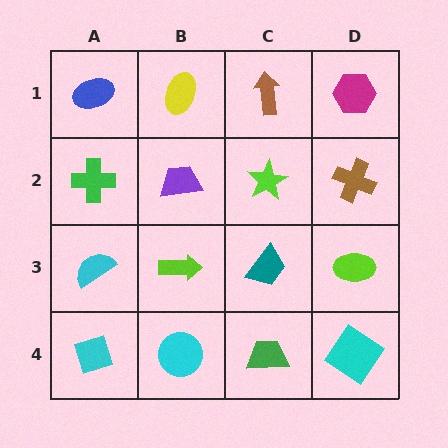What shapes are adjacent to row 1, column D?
A brown cross (row 2, column D), a brown arrow (row 1, column C).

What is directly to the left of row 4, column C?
A cyan circle.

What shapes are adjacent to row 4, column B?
A lime arrow (row 3, column B), a cyan diamond (row 4, column A), a green trapezoid (row 4, column C).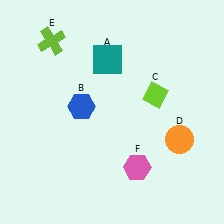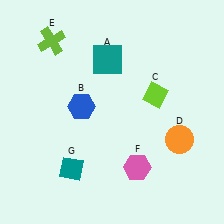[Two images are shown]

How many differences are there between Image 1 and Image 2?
There is 1 difference between the two images.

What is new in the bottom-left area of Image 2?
A teal diamond (G) was added in the bottom-left area of Image 2.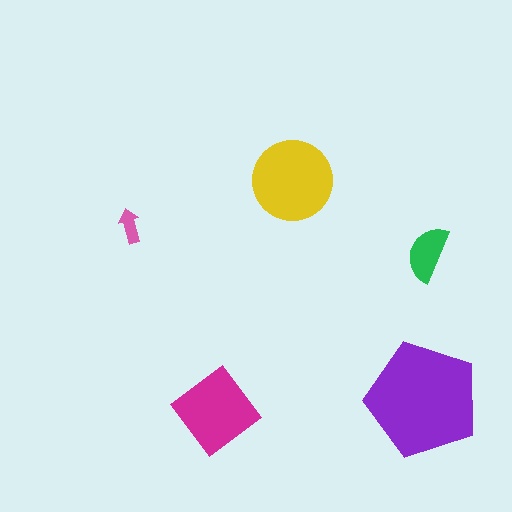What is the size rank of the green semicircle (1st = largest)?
4th.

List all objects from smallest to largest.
The pink arrow, the green semicircle, the magenta diamond, the yellow circle, the purple pentagon.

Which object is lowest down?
The magenta diamond is bottommost.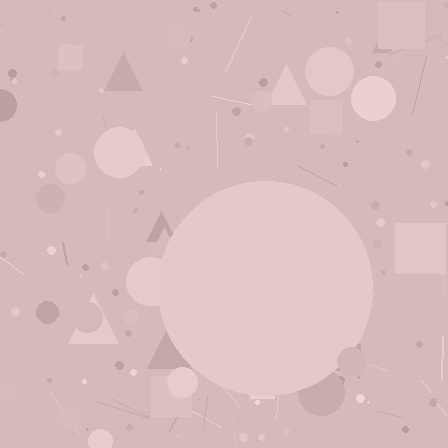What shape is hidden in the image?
A circle is hidden in the image.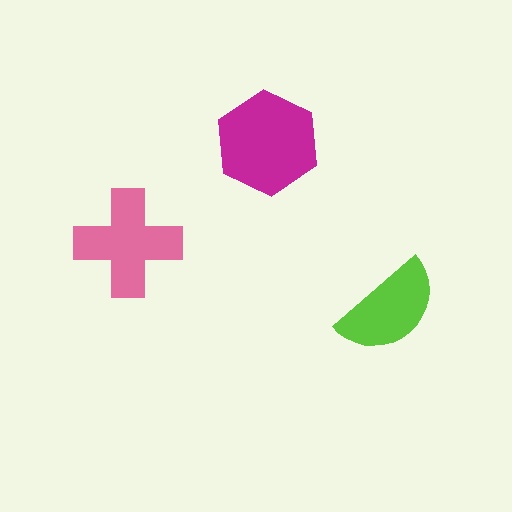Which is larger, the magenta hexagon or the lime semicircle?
The magenta hexagon.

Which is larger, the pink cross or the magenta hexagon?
The magenta hexagon.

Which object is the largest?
The magenta hexagon.